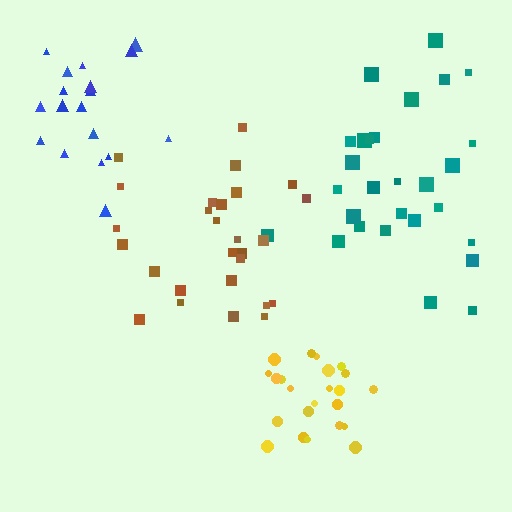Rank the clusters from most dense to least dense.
yellow, brown, teal, blue.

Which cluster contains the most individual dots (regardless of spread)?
Teal (28).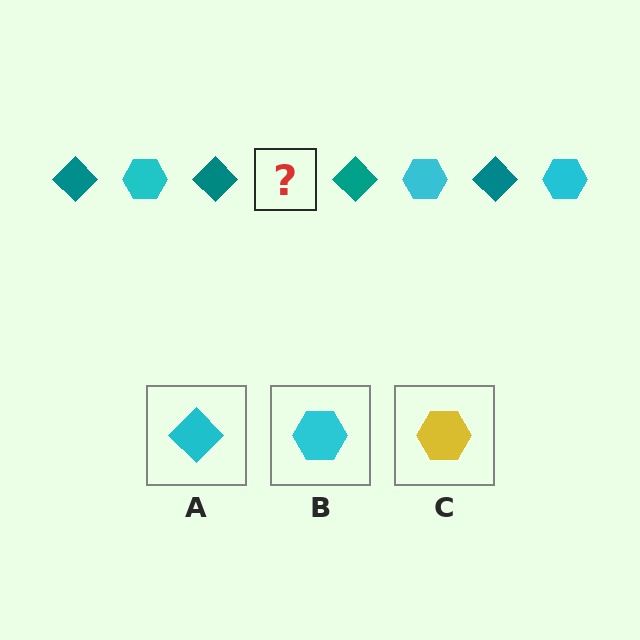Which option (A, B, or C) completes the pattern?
B.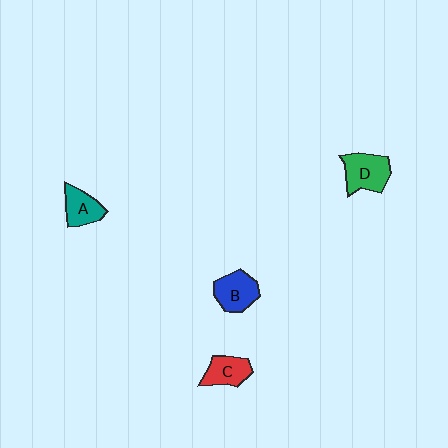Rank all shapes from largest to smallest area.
From largest to smallest: D (green), B (blue), C (red), A (teal).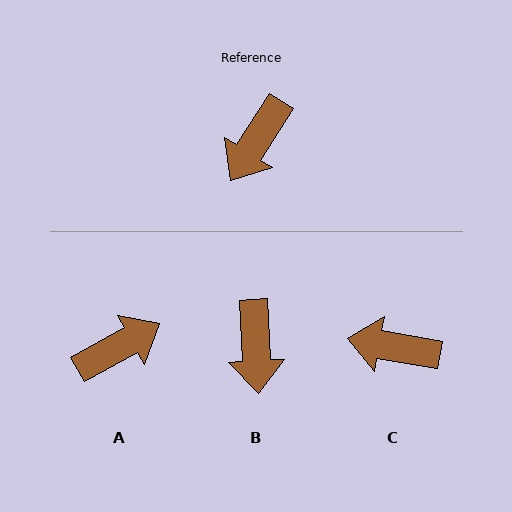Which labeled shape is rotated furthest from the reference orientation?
A, about 152 degrees away.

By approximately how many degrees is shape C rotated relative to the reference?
Approximately 68 degrees clockwise.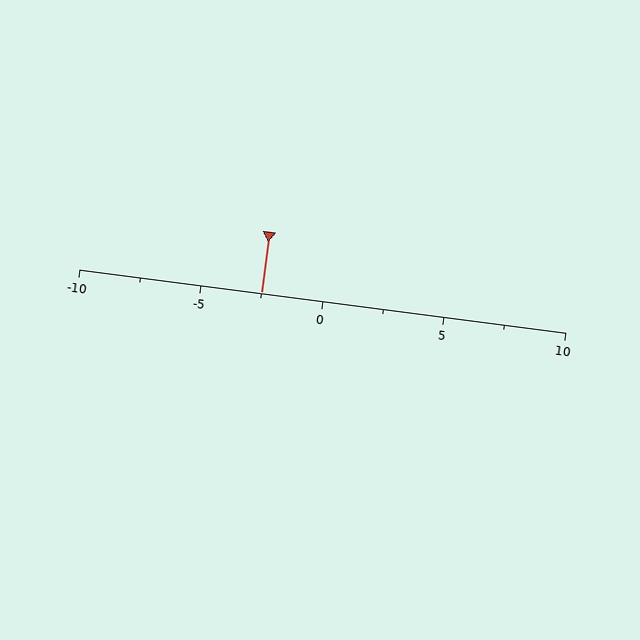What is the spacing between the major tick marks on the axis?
The major ticks are spaced 5 apart.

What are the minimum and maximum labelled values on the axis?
The axis runs from -10 to 10.